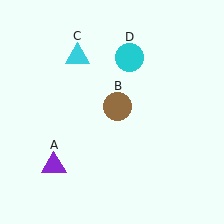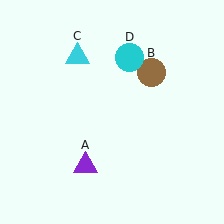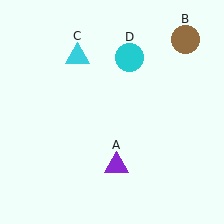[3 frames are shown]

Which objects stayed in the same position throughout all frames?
Cyan triangle (object C) and cyan circle (object D) remained stationary.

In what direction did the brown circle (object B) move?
The brown circle (object B) moved up and to the right.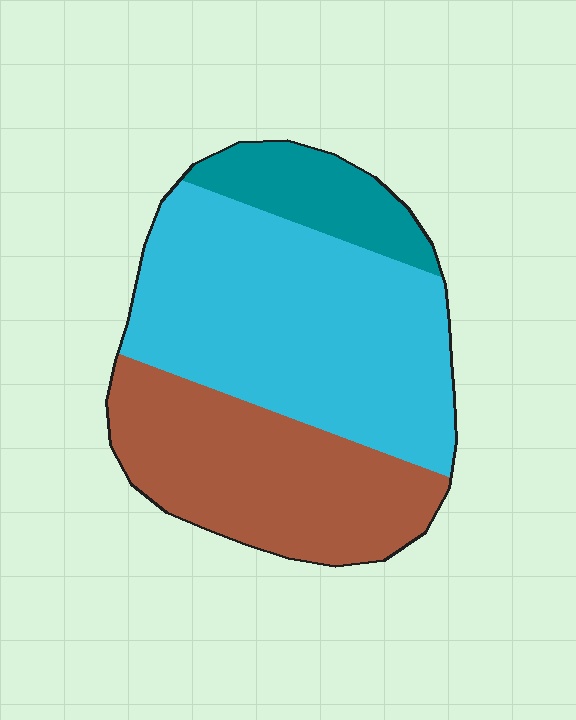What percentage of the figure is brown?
Brown covers 35% of the figure.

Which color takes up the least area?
Teal, at roughly 15%.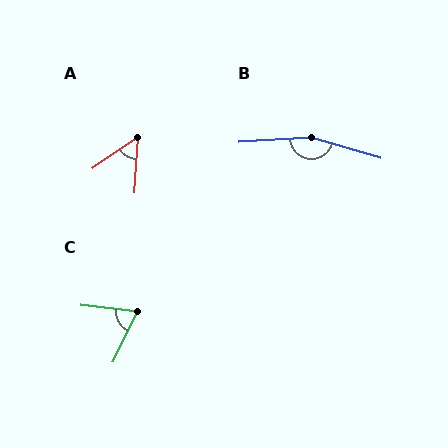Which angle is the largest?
B, at approximately 160 degrees.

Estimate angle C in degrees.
Approximately 71 degrees.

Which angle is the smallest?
A, at approximately 52 degrees.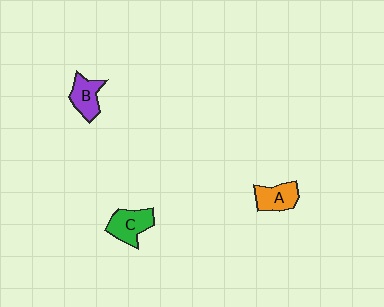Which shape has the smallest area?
Shape B (purple).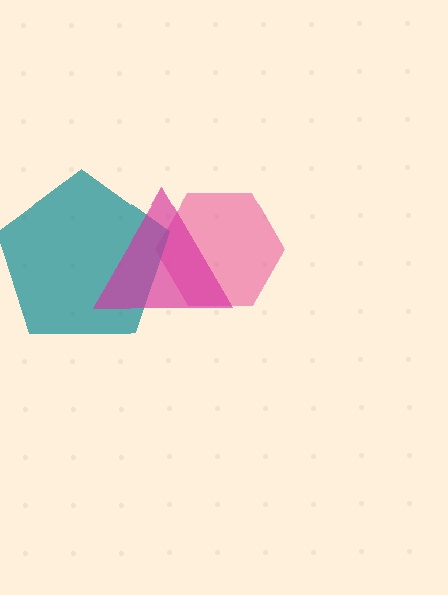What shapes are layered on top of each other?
The layered shapes are: a pink hexagon, a teal pentagon, a magenta triangle.